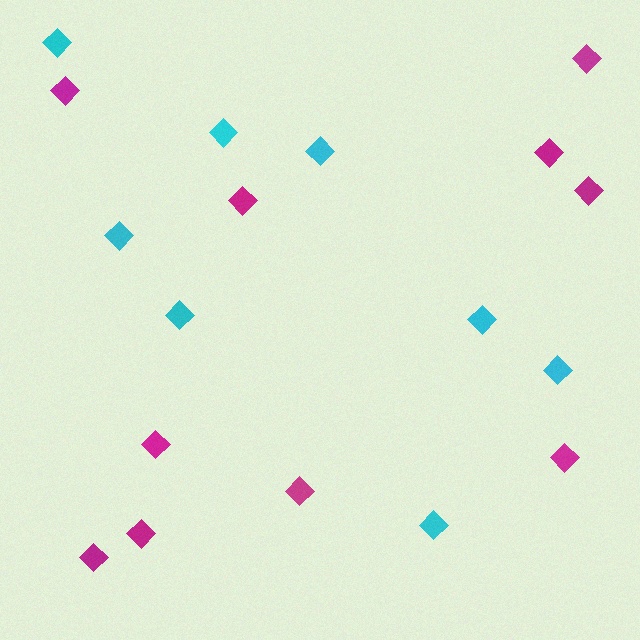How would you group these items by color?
There are 2 groups: one group of magenta diamonds (10) and one group of cyan diamonds (8).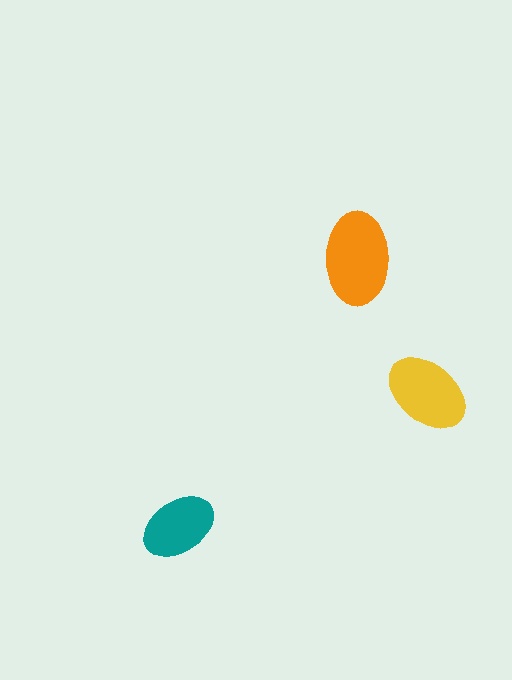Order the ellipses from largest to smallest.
the orange one, the yellow one, the teal one.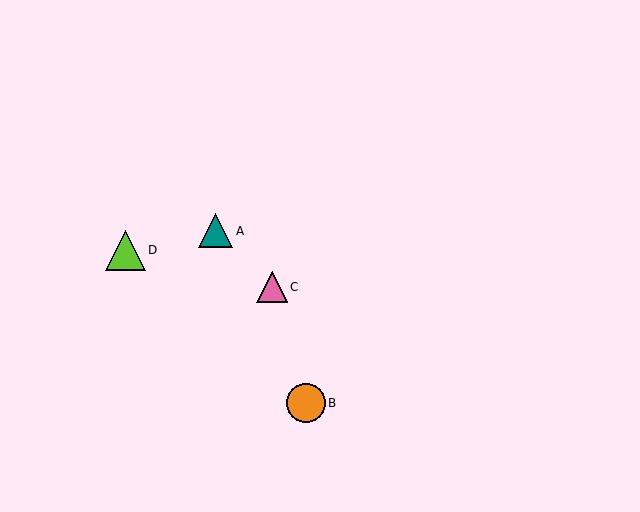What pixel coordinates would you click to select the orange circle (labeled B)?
Click at (306, 403) to select the orange circle B.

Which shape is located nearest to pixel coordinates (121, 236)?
The lime triangle (labeled D) at (125, 250) is nearest to that location.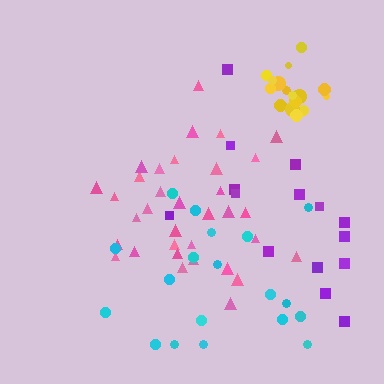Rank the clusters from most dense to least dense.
yellow, pink, cyan, purple.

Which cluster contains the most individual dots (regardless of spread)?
Pink (34).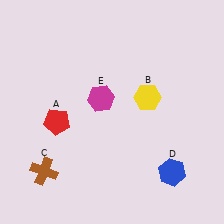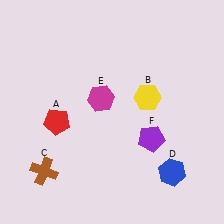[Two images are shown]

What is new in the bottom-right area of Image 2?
A purple pentagon (F) was added in the bottom-right area of Image 2.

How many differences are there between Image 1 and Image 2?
There is 1 difference between the two images.